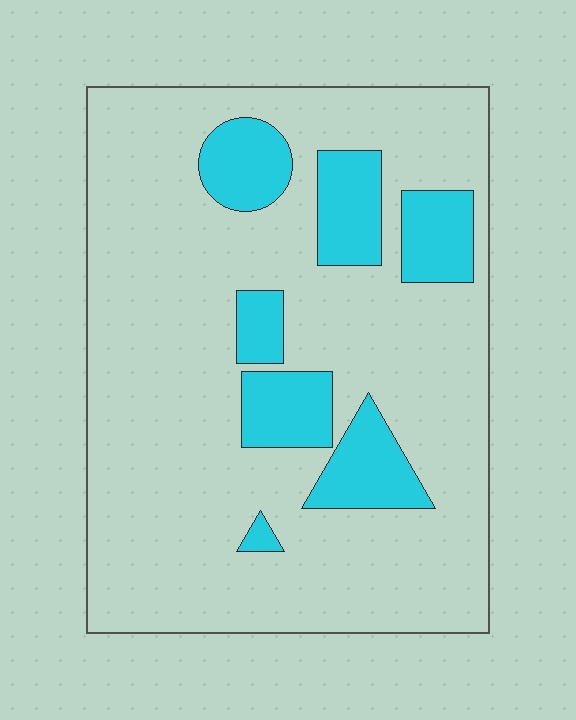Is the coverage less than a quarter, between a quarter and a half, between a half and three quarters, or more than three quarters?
Less than a quarter.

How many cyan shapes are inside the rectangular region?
7.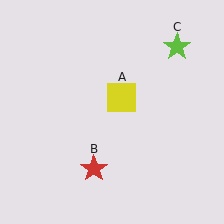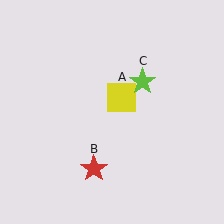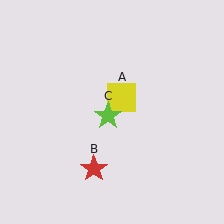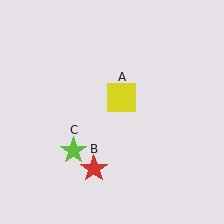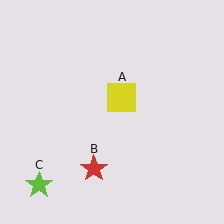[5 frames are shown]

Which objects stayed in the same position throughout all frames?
Yellow square (object A) and red star (object B) remained stationary.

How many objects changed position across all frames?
1 object changed position: lime star (object C).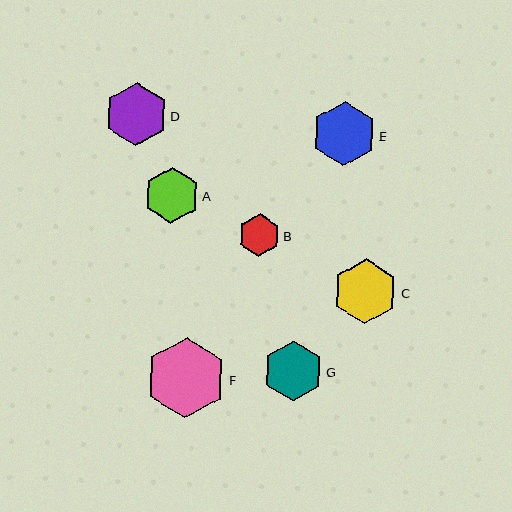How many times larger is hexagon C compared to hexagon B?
Hexagon C is approximately 1.5 times the size of hexagon B.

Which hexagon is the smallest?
Hexagon B is the smallest with a size of approximately 42 pixels.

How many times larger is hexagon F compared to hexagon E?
Hexagon F is approximately 1.3 times the size of hexagon E.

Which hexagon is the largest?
Hexagon F is the largest with a size of approximately 80 pixels.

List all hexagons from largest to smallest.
From largest to smallest: F, C, E, D, G, A, B.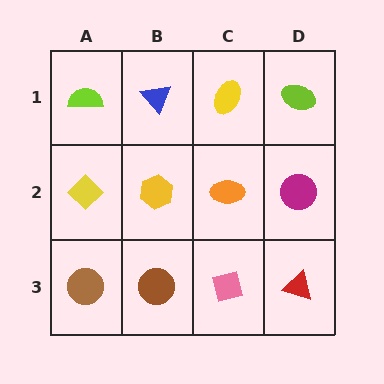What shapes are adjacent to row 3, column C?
An orange ellipse (row 2, column C), a brown circle (row 3, column B), a red triangle (row 3, column D).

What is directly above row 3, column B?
A yellow hexagon.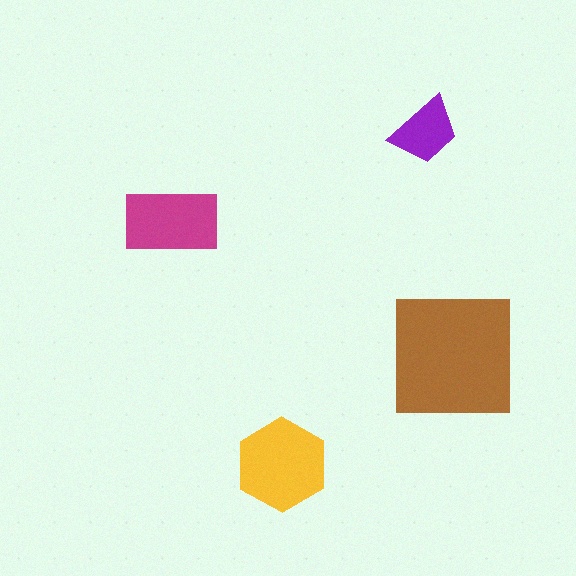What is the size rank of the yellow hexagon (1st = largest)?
2nd.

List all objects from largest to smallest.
The brown square, the yellow hexagon, the magenta rectangle, the purple trapezoid.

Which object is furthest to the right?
The brown square is rightmost.